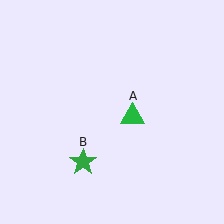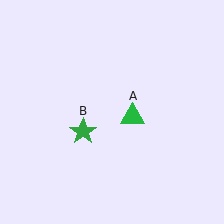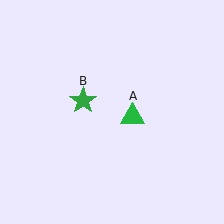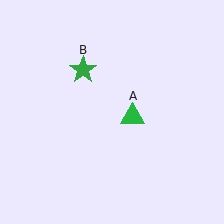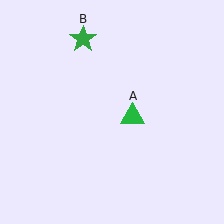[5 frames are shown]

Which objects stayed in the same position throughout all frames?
Green triangle (object A) remained stationary.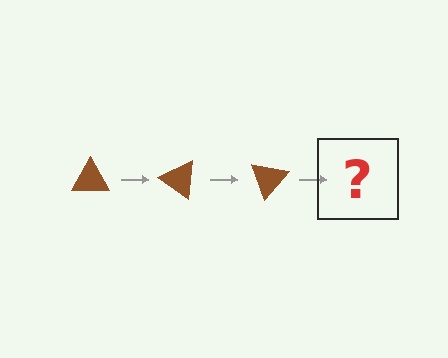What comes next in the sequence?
The next element should be a brown triangle rotated 105 degrees.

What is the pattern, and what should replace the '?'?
The pattern is that the triangle rotates 35 degrees each step. The '?' should be a brown triangle rotated 105 degrees.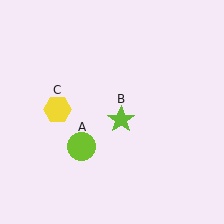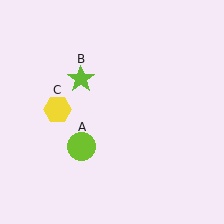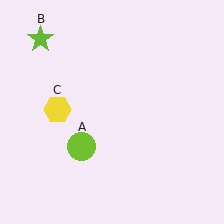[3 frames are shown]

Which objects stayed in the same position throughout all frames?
Lime circle (object A) and yellow hexagon (object C) remained stationary.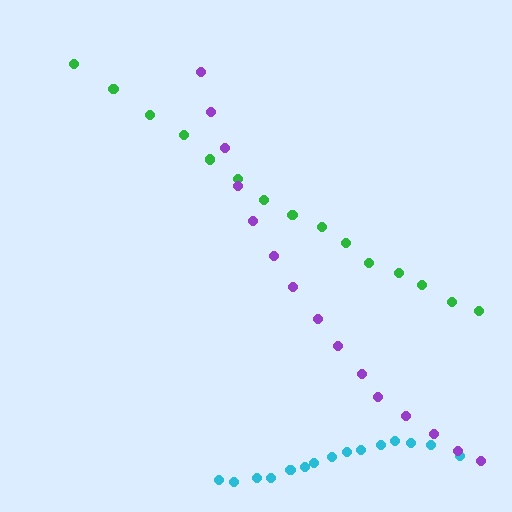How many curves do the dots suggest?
There are 3 distinct paths.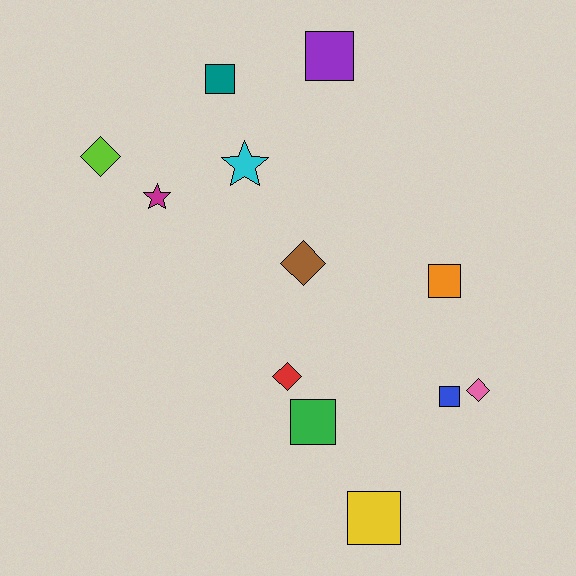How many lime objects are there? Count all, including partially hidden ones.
There is 1 lime object.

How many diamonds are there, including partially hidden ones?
There are 4 diamonds.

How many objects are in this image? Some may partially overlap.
There are 12 objects.